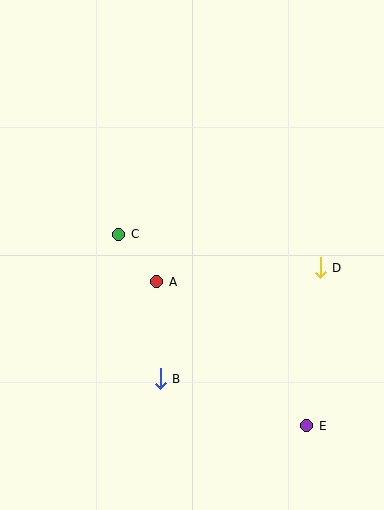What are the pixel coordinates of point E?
Point E is at (307, 426).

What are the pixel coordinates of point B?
Point B is at (160, 379).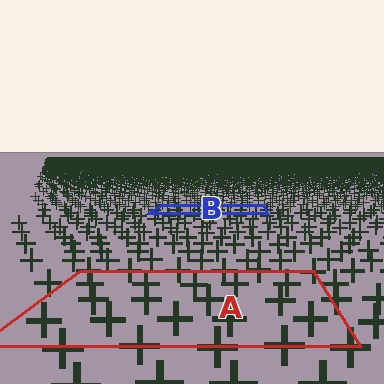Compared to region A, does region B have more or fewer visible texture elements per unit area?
Region B has more texture elements per unit area — they are packed more densely because it is farther away.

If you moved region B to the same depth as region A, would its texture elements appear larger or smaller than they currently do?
They would appear larger. At a closer depth, the same texture elements are projected at a bigger on-screen size.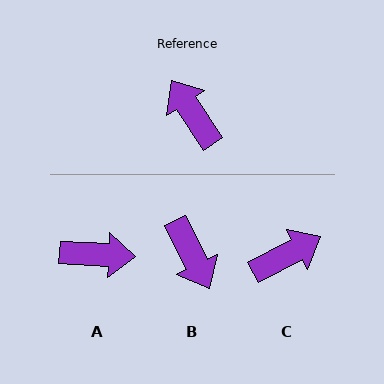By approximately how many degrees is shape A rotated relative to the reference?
Approximately 126 degrees clockwise.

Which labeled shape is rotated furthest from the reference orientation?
B, about 173 degrees away.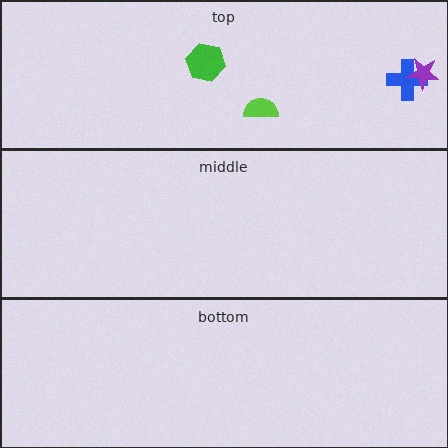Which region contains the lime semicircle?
The top region.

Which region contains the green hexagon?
The top region.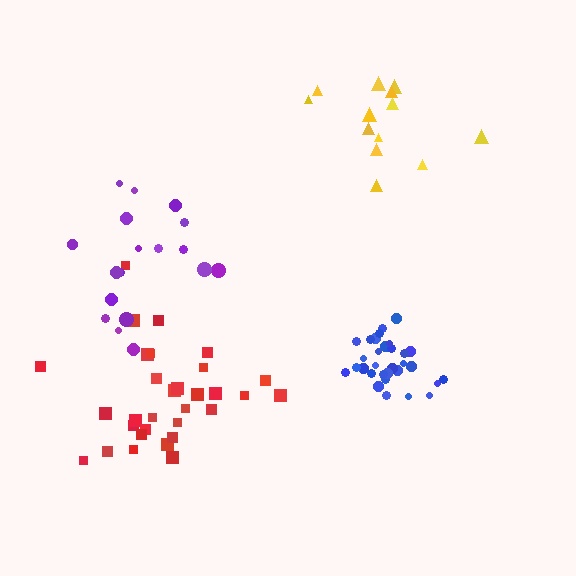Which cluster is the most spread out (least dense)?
Yellow.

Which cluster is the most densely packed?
Blue.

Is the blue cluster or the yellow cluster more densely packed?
Blue.